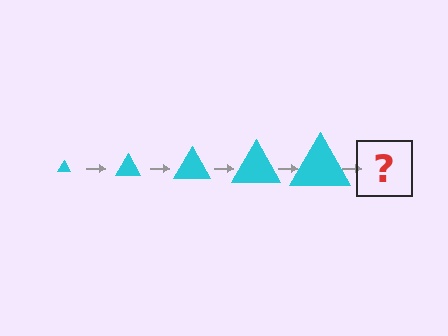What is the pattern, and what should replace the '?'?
The pattern is that the triangle gets progressively larger each step. The '?' should be a cyan triangle, larger than the previous one.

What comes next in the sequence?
The next element should be a cyan triangle, larger than the previous one.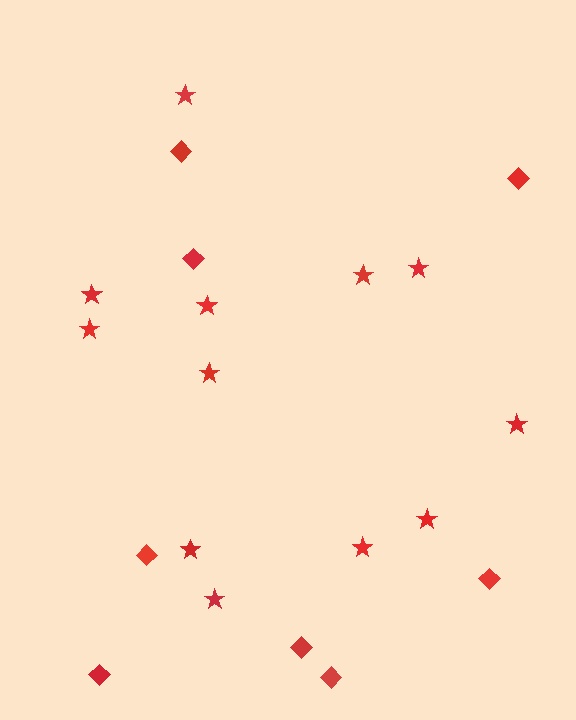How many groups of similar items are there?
There are 2 groups: one group of diamonds (8) and one group of stars (12).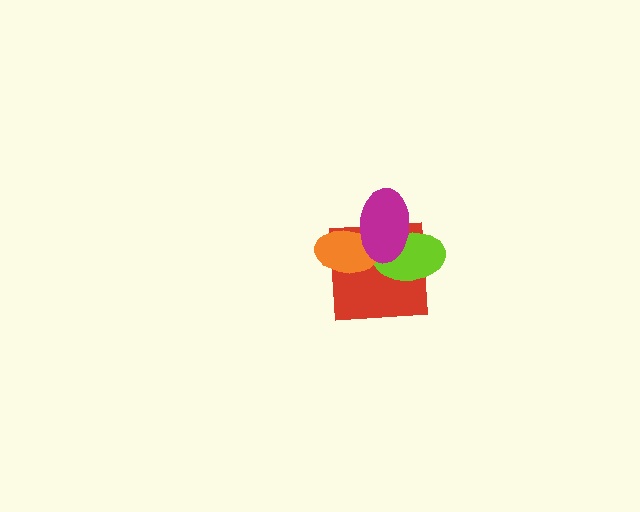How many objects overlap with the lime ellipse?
2 objects overlap with the lime ellipse.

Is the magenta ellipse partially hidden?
No, no other shape covers it.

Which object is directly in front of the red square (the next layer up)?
The lime ellipse is directly in front of the red square.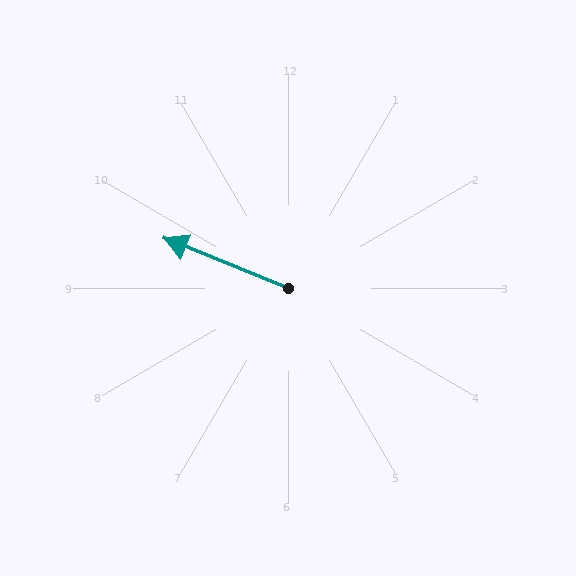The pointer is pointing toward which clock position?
Roughly 10 o'clock.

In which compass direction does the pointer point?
West.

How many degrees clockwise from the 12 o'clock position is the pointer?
Approximately 292 degrees.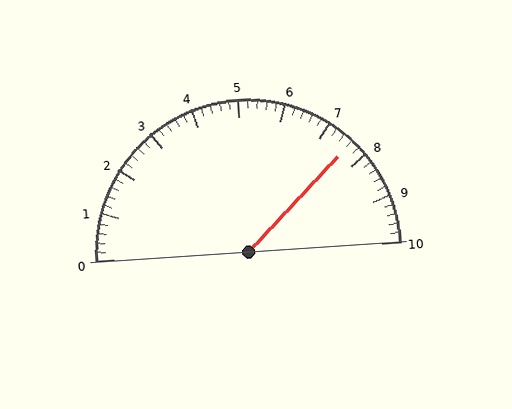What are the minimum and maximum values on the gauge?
The gauge ranges from 0 to 10.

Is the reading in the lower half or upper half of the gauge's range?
The reading is in the upper half of the range (0 to 10).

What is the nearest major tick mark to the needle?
The nearest major tick mark is 8.